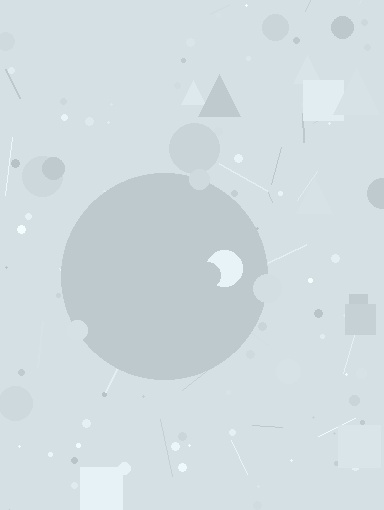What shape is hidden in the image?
A circle is hidden in the image.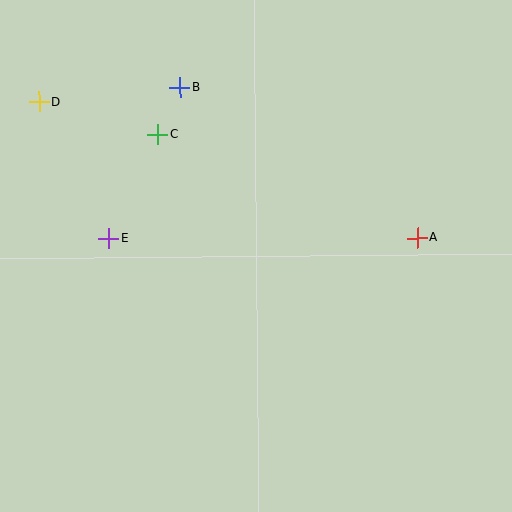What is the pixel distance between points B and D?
The distance between B and D is 142 pixels.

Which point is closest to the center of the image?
Point E at (109, 239) is closest to the center.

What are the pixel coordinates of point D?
Point D is at (39, 102).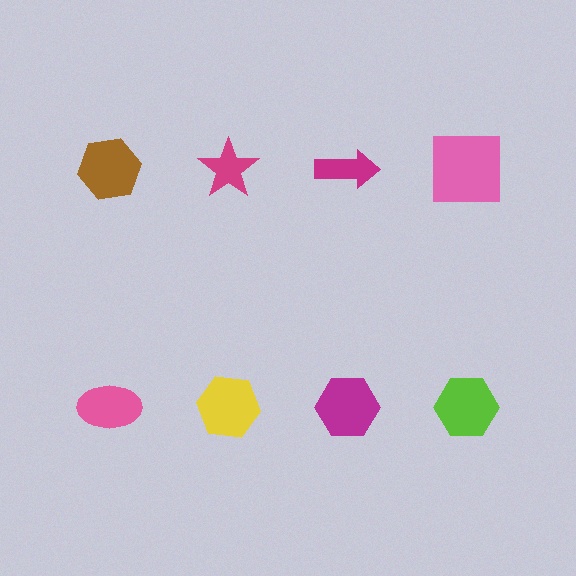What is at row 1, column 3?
A magenta arrow.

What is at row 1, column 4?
A pink square.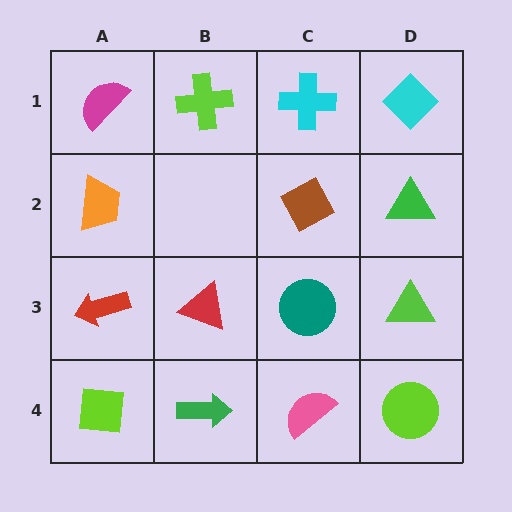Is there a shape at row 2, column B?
No, that cell is empty.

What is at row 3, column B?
A red triangle.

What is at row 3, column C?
A teal circle.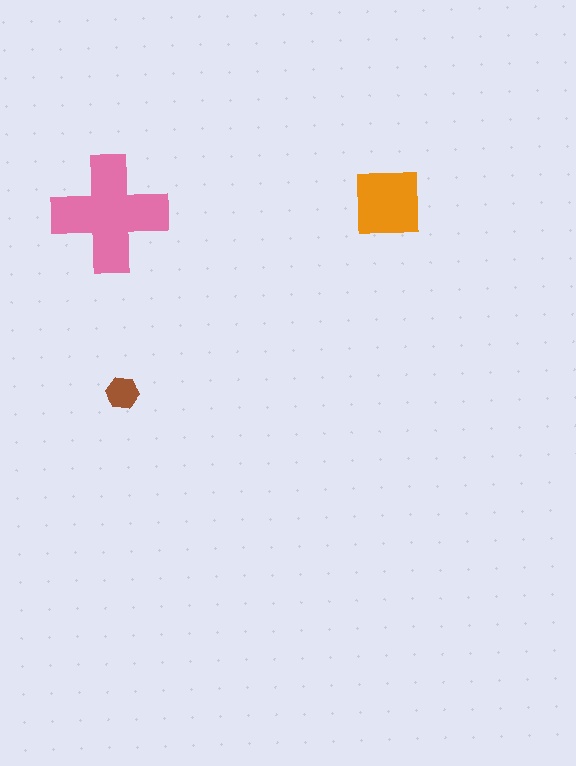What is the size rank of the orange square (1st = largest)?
2nd.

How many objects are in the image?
There are 3 objects in the image.